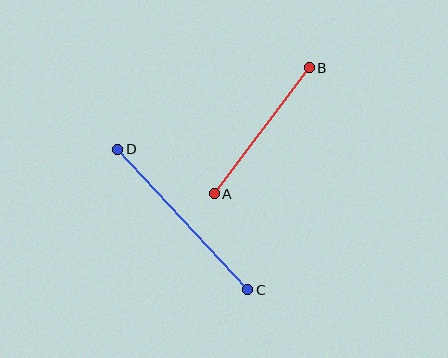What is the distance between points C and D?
The distance is approximately 191 pixels.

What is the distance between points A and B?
The distance is approximately 158 pixels.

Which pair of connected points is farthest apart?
Points C and D are farthest apart.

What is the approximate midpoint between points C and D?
The midpoint is at approximately (183, 220) pixels.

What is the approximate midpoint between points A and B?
The midpoint is at approximately (262, 131) pixels.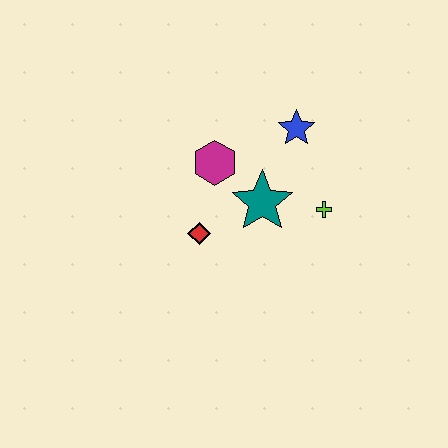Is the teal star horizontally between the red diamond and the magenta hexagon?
No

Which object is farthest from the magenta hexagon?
The lime cross is farthest from the magenta hexagon.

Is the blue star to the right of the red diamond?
Yes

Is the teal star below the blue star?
Yes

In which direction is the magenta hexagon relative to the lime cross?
The magenta hexagon is to the left of the lime cross.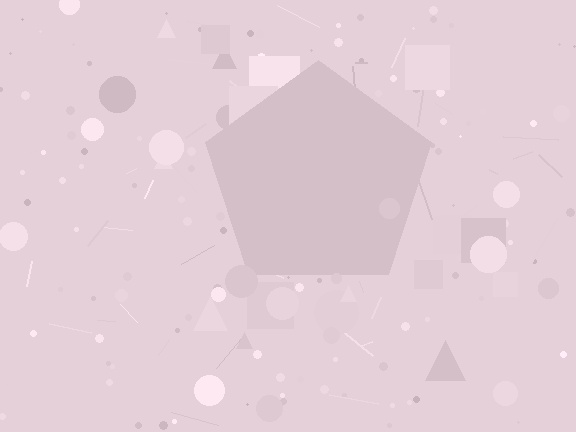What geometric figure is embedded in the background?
A pentagon is embedded in the background.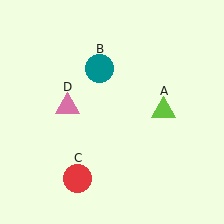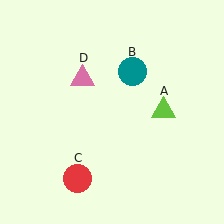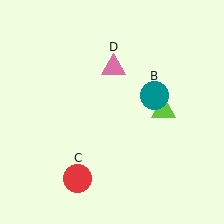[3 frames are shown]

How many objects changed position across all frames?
2 objects changed position: teal circle (object B), pink triangle (object D).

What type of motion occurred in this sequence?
The teal circle (object B), pink triangle (object D) rotated clockwise around the center of the scene.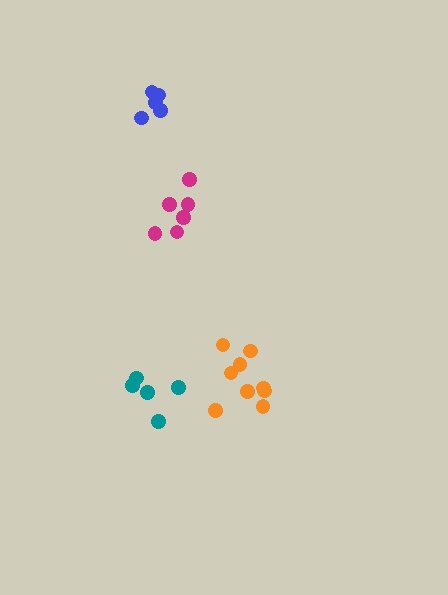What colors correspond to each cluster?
The clusters are colored: teal, blue, orange, magenta.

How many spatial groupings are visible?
There are 4 spatial groupings.